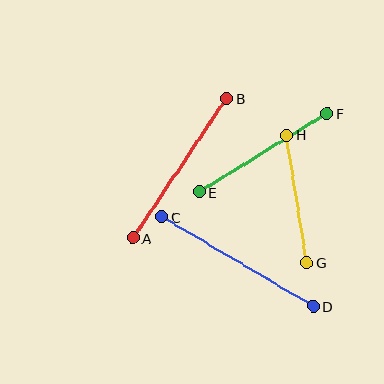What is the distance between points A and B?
The distance is approximately 168 pixels.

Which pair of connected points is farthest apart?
Points C and D are farthest apart.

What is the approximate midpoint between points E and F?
The midpoint is at approximately (263, 153) pixels.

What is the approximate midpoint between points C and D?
The midpoint is at approximately (237, 262) pixels.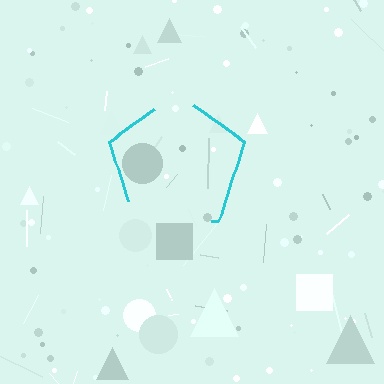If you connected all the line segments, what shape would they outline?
They would outline a pentagon.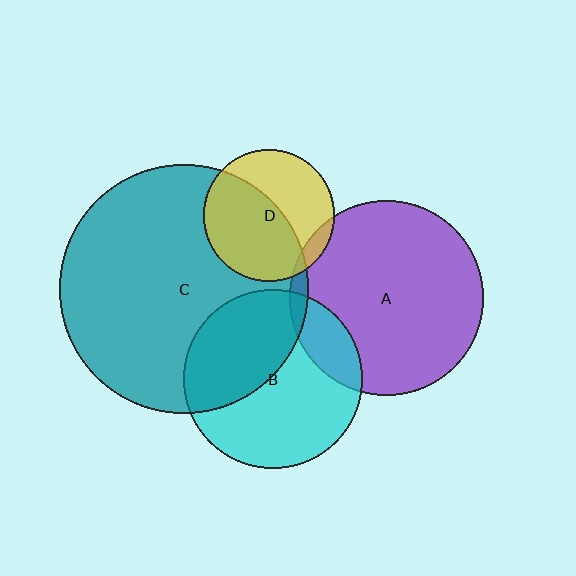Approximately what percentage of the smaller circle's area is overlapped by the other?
Approximately 40%.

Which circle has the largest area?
Circle C (teal).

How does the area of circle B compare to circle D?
Approximately 1.8 times.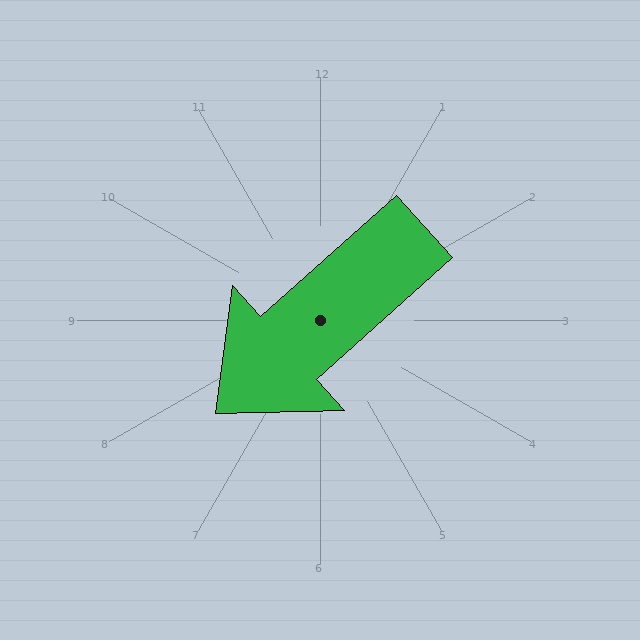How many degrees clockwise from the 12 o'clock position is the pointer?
Approximately 228 degrees.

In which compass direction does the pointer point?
Southwest.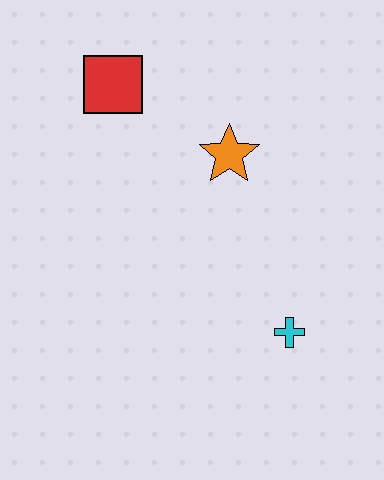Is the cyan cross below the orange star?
Yes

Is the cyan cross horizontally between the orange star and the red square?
No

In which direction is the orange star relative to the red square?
The orange star is to the right of the red square.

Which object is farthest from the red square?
The cyan cross is farthest from the red square.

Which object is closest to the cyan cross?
The orange star is closest to the cyan cross.